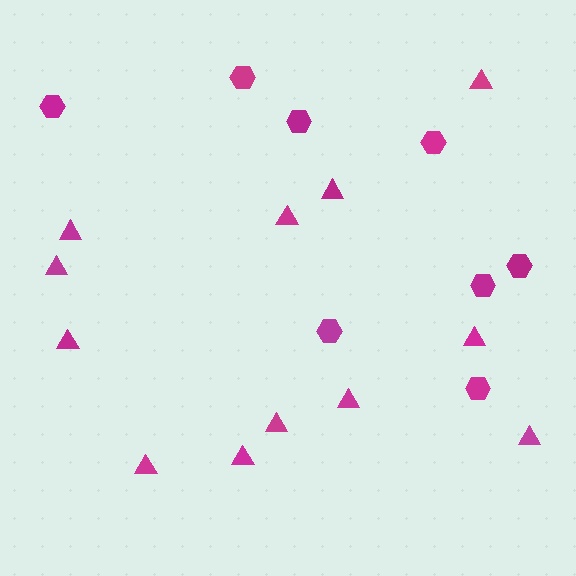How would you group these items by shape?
There are 2 groups: one group of hexagons (8) and one group of triangles (12).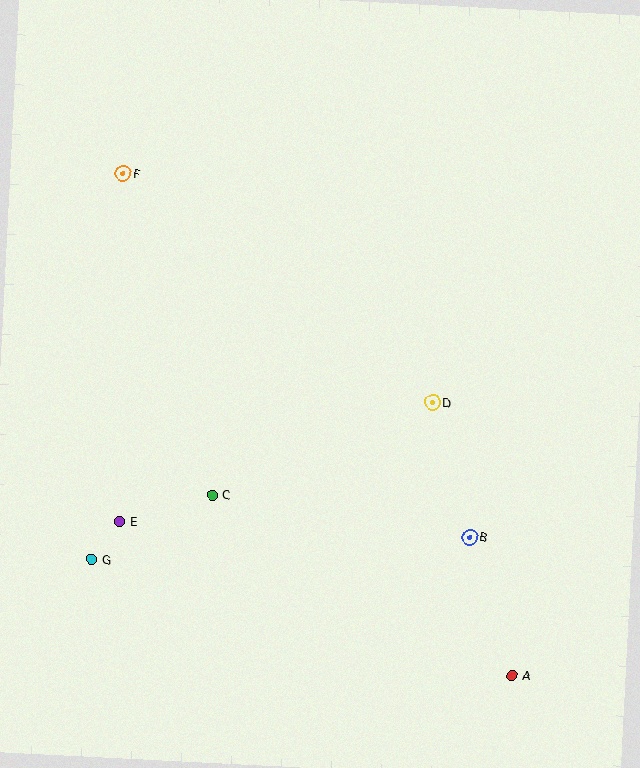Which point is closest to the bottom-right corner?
Point A is closest to the bottom-right corner.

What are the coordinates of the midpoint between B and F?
The midpoint between B and F is at (296, 355).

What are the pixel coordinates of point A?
Point A is at (512, 675).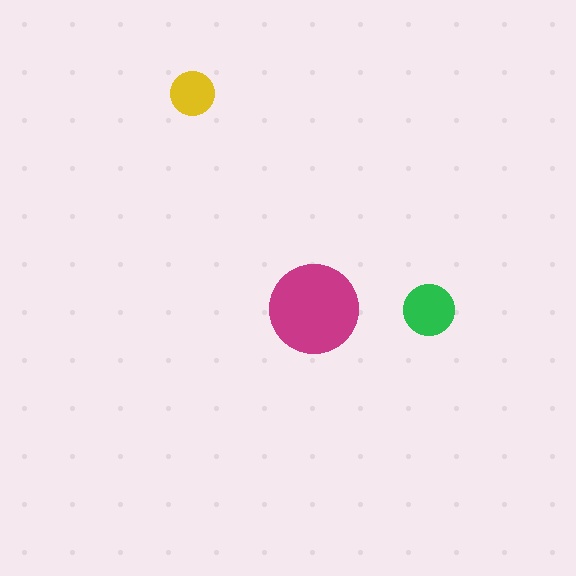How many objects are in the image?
There are 3 objects in the image.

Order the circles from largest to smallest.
the magenta one, the green one, the yellow one.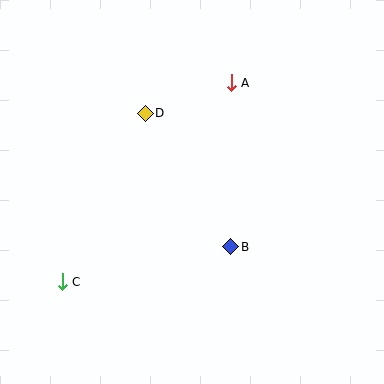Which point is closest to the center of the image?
Point B at (231, 247) is closest to the center.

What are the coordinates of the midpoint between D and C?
The midpoint between D and C is at (104, 197).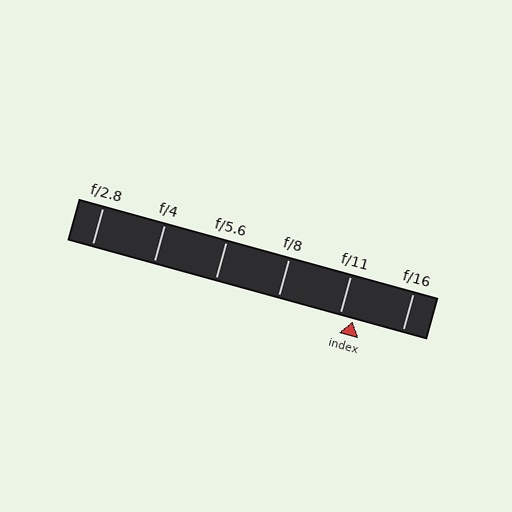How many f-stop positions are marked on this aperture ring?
There are 6 f-stop positions marked.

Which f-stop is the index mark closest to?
The index mark is closest to f/11.